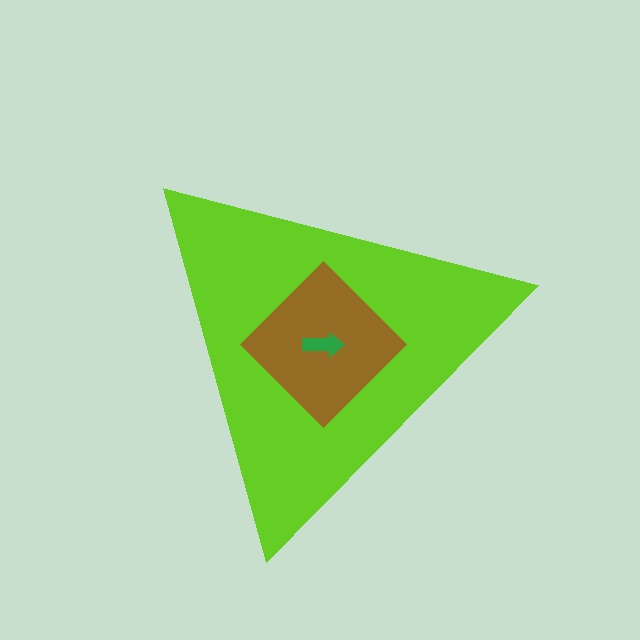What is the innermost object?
The green arrow.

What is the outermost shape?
The lime triangle.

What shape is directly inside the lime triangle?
The brown diamond.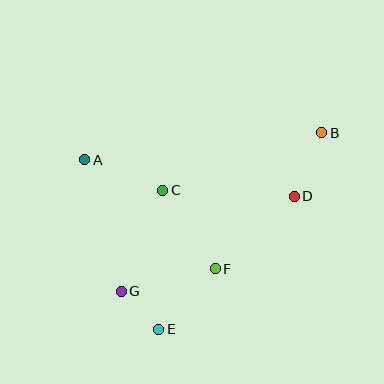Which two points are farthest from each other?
Points B and G are farthest from each other.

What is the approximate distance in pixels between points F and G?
The distance between F and G is approximately 97 pixels.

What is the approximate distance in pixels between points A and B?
The distance between A and B is approximately 238 pixels.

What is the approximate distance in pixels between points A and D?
The distance between A and D is approximately 213 pixels.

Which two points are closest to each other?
Points E and G are closest to each other.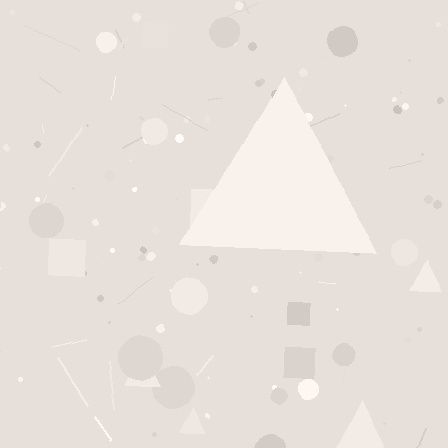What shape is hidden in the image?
A triangle is hidden in the image.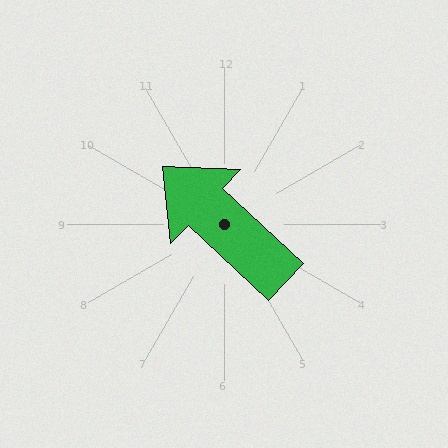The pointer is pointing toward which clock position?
Roughly 10 o'clock.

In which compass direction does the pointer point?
Northwest.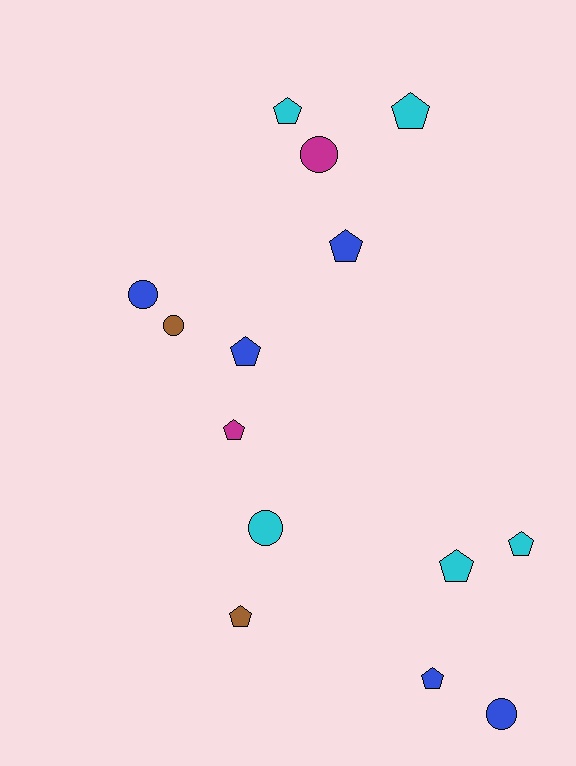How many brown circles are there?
There is 1 brown circle.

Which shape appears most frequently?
Pentagon, with 9 objects.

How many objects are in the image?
There are 14 objects.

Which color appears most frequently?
Blue, with 5 objects.